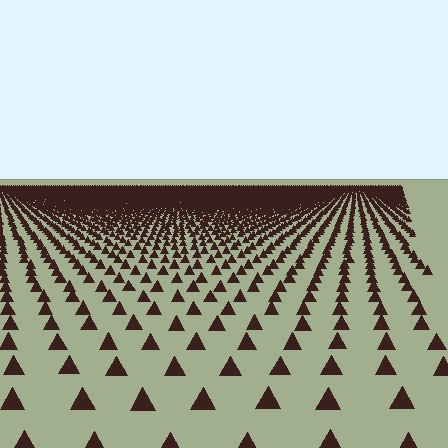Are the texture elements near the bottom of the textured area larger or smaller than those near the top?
Larger. Near the bottom, elements are closer to the viewer and appear at a bigger on-screen size.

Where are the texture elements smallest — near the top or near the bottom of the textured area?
Near the top.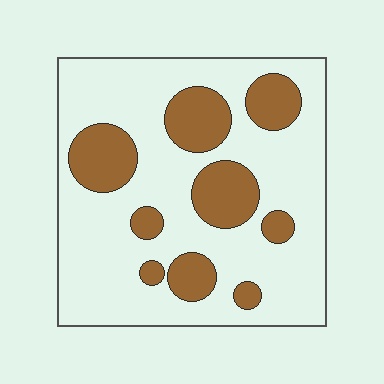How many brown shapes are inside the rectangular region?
9.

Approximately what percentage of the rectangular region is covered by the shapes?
Approximately 25%.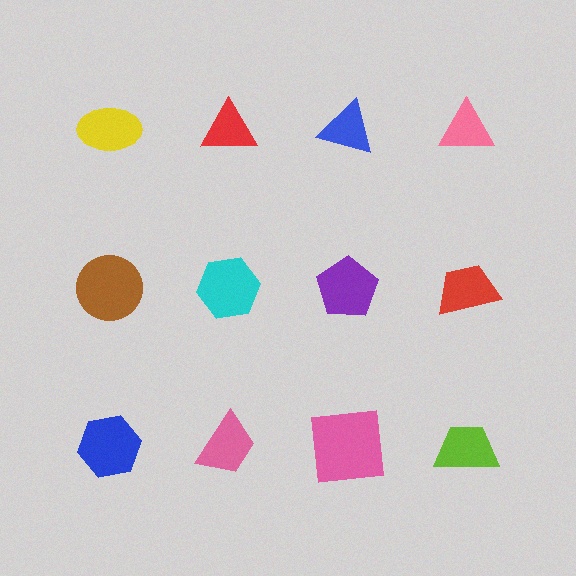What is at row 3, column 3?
A pink square.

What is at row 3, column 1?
A blue hexagon.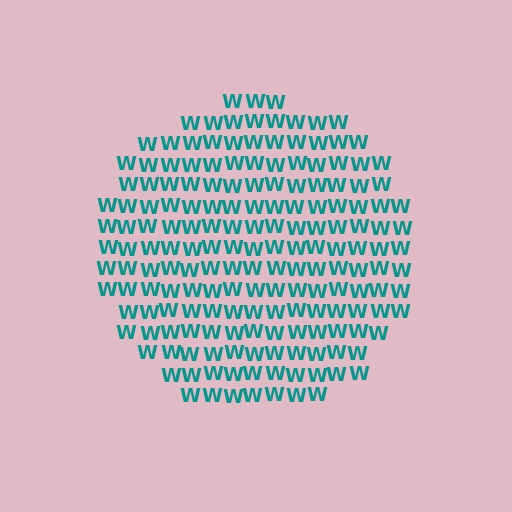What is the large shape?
The large shape is a circle.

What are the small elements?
The small elements are letter W's.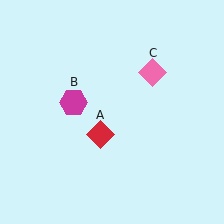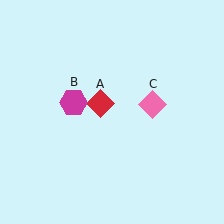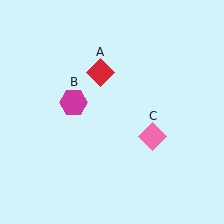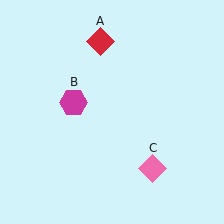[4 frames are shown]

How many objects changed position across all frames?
2 objects changed position: red diamond (object A), pink diamond (object C).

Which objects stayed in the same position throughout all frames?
Magenta hexagon (object B) remained stationary.